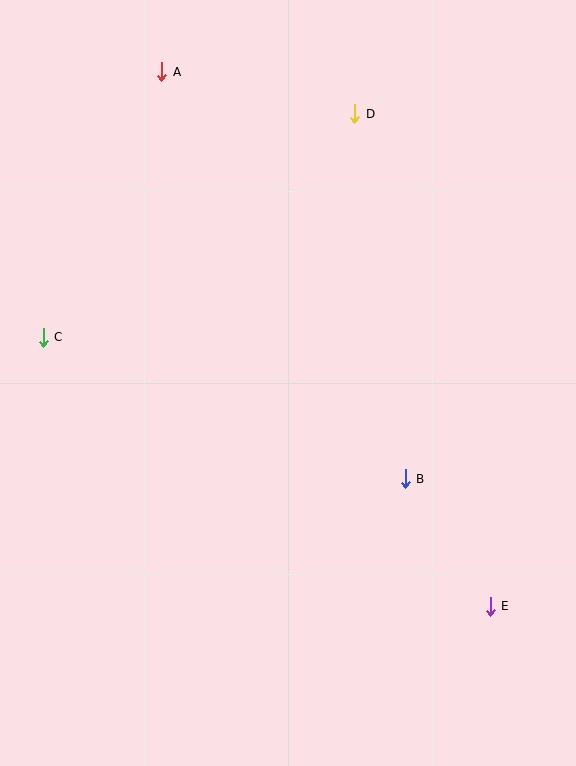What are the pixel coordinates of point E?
Point E is at (490, 606).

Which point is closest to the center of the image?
Point B at (405, 479) is closest to the center.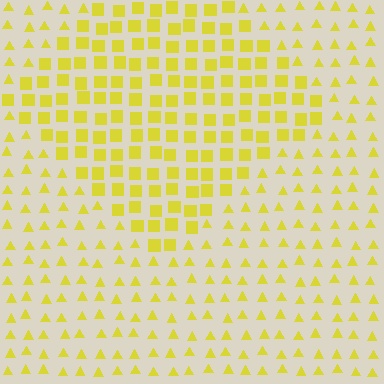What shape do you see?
I see a diamond.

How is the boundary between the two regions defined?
The boundary is defined by a change in element shape: squares inside vs. triangles outside. All elements share the same color and spacing.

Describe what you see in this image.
The image is filled with small yellow elements arranged in a uniform grid. A diamond-shaped region contains squares, while the surrounding area contains triangles. The boundary is defined purely by the change in element shape.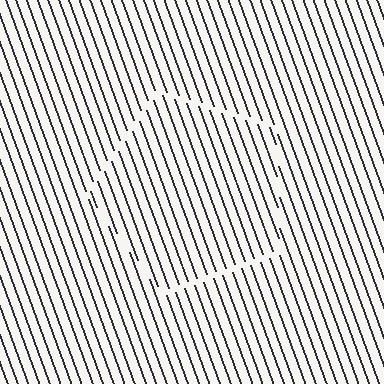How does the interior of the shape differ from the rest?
The interior of the shape contains the same grating, shifted by half a period — the contour is defined by the phase discontinuity where line-ends from the inner and outer gratings abut.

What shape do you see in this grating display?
An illusory pentagon. The interior of the shape contains the same grating, shifted by half a period — the contour is defined by the phase discontinuity where line-ends from the inner and outer gratings abut.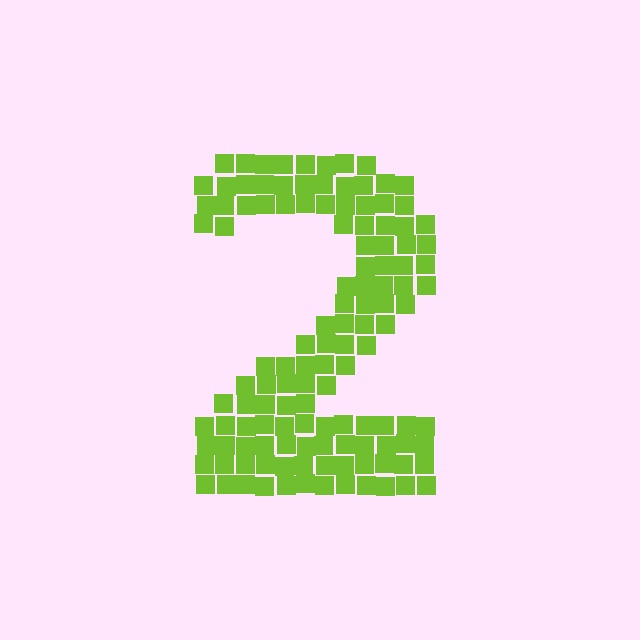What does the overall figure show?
The overall figure shows the digit 2.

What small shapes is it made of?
It is made of small squares.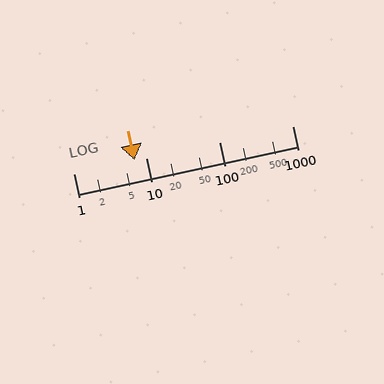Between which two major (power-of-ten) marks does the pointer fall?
The pointer is between 1 and 10.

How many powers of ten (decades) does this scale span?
The scale spans 3 decades, from 1 to 1000.